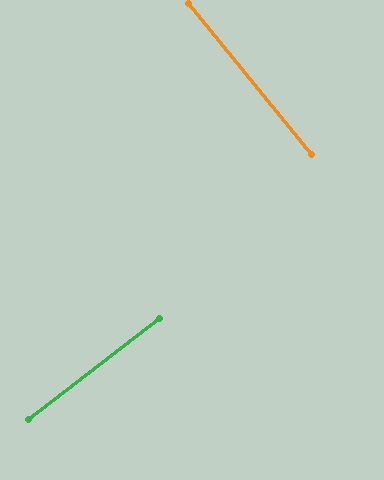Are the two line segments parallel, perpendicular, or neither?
Perpendicular — they meet at approximately 89°.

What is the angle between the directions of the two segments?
Approximately 89 degrees.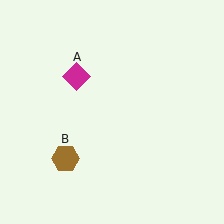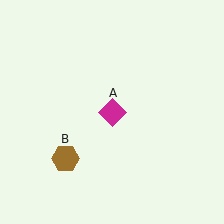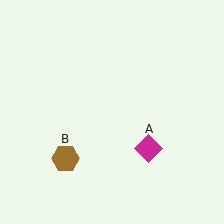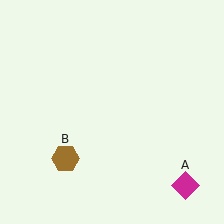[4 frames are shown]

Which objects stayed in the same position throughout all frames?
Brown hexagon (object B) remained stationary.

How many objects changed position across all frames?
1 object changed position: magenta diamond (object A).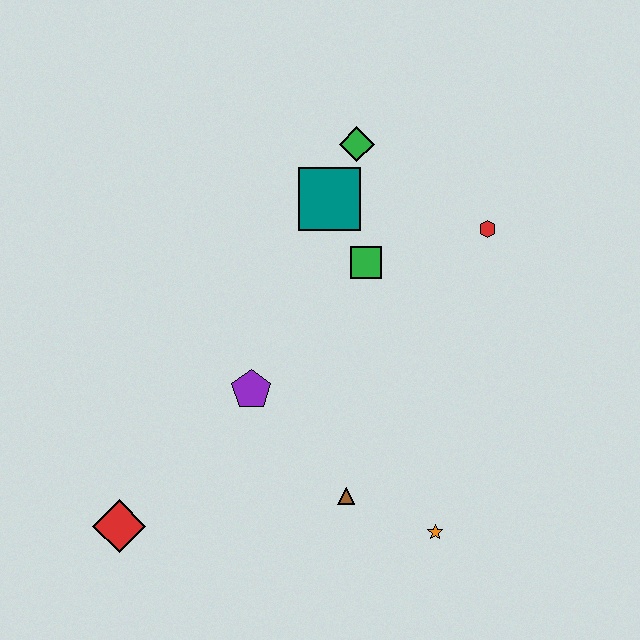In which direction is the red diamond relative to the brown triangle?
The red diamond is to the left of the brown triangle.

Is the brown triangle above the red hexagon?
No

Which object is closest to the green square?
The teal square is closest to the green square.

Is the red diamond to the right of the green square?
No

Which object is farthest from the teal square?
The red diamond is farthest from the teal square.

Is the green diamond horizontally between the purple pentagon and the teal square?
No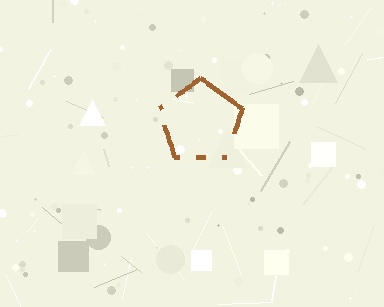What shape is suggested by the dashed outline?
The dashed outline suggests a pentagon.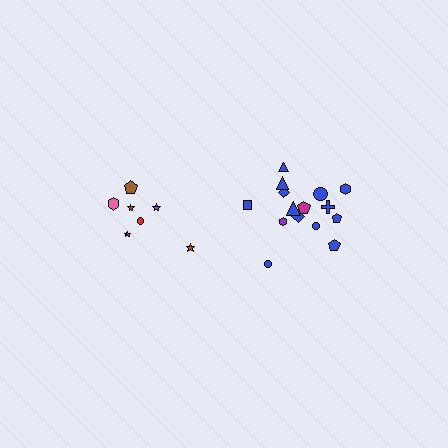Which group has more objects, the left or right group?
The right group.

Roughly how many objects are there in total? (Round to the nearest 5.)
Roughly 20 objects in total.